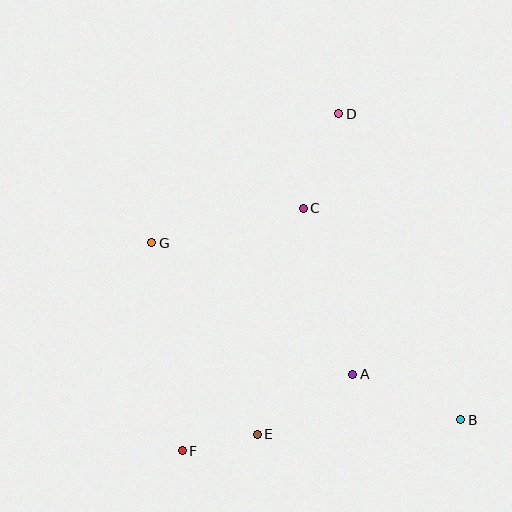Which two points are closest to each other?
Points E and F are closest to each other.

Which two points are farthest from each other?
Points D and F are farthest from each other.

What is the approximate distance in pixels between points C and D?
The distance between C and D is approximately 101 pixels.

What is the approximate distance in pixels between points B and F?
The distance between B and F is approximately 281 pixels.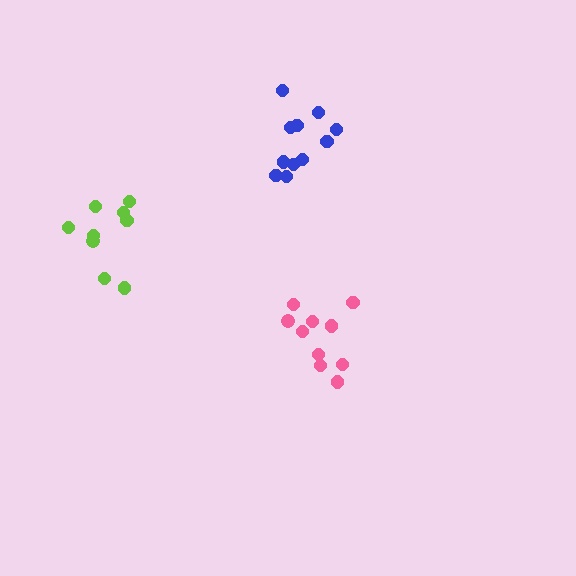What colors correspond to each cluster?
The clusters are colored: pink, lime, blue.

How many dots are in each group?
Group 1: 10 dots, Group 2: 9 dots, Group 3: 11 dots (30 total).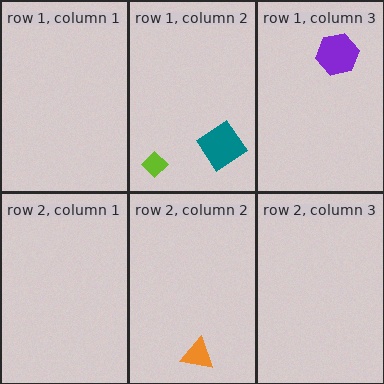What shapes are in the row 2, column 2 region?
The orange triangle.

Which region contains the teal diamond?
The row 1, column 2 region.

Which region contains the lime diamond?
The row 1, column 2 region.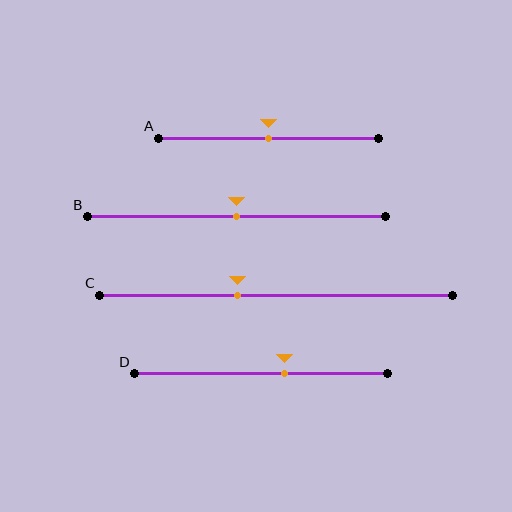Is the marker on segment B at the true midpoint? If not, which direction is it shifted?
Yes, the marker on segment B is at the true midpoint.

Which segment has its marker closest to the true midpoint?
Segment A has its marker closest to the true midpoint.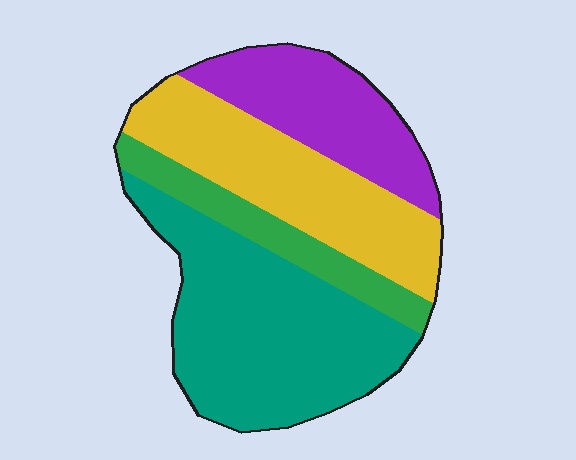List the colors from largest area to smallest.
From largest to smallest: teal, yellow, purple, green.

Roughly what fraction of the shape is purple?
Purple covers roughly 20% of the shape.